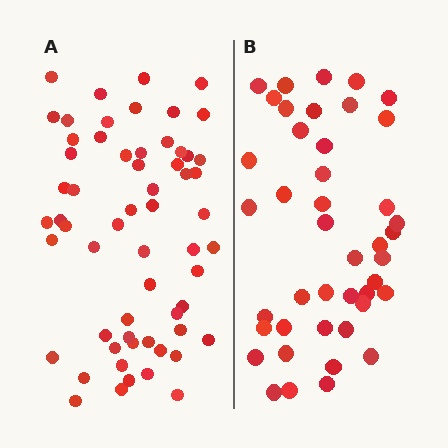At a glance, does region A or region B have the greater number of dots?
Region A (the left region) has more dots.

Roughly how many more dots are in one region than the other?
Region A has approximately 15 more dots than region B.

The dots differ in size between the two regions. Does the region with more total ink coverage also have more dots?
No. Region B has more total ink coverage because its dots are larger, but region A actually contains more individual dots. Total area can be misleading — the number of items is what matters here.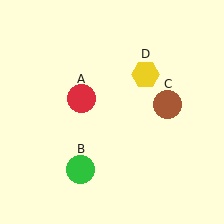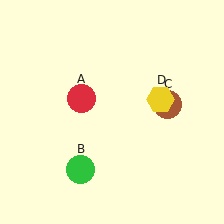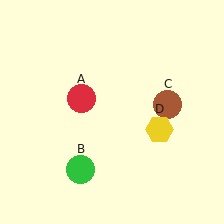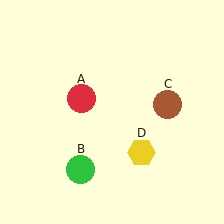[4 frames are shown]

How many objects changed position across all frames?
1 object changed position: yellow hexagon (object D).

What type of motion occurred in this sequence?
The yellow hexagon (object D) rotated clockwise around the center of the scene.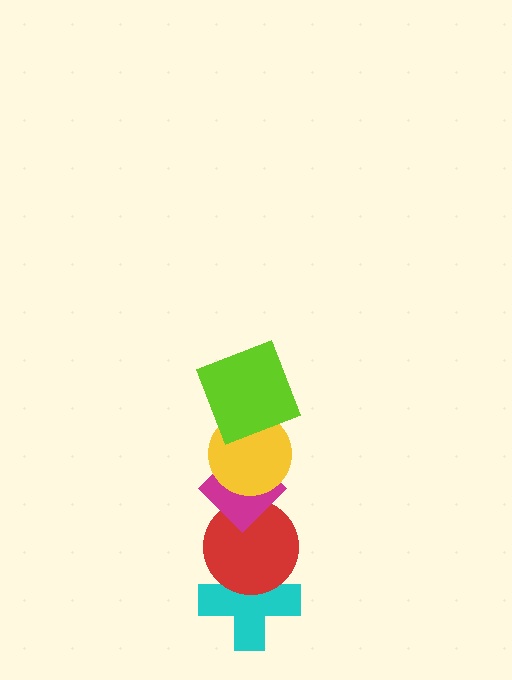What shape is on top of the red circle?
The magenta diamond is on top of the red circle.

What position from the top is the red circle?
The red circle is 4th from the top.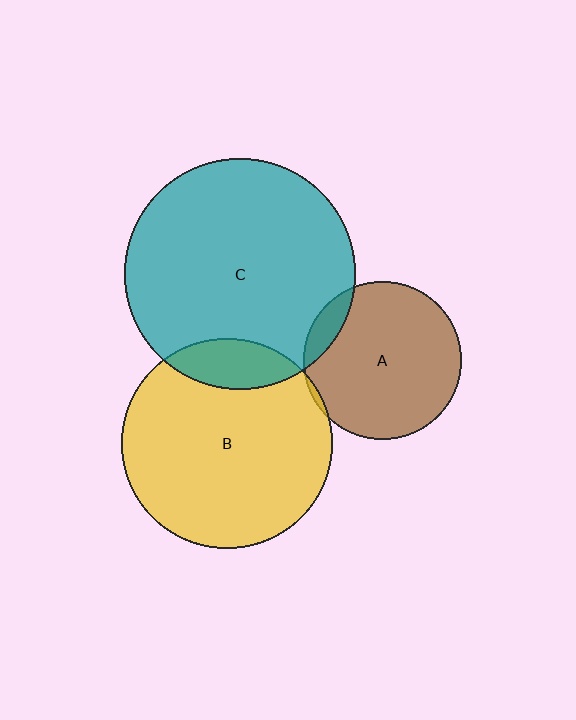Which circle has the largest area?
Circle C (teal).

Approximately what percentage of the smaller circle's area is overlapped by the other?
Approximately 15%.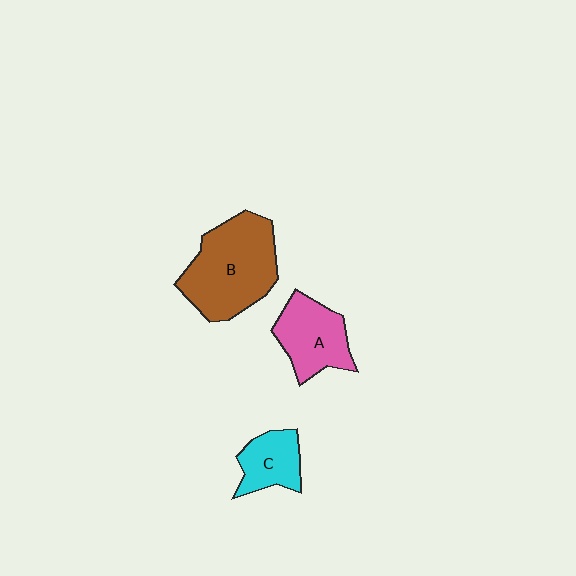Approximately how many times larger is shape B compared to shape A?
Approximately 1.6 times.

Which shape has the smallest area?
Shape C (cyan).